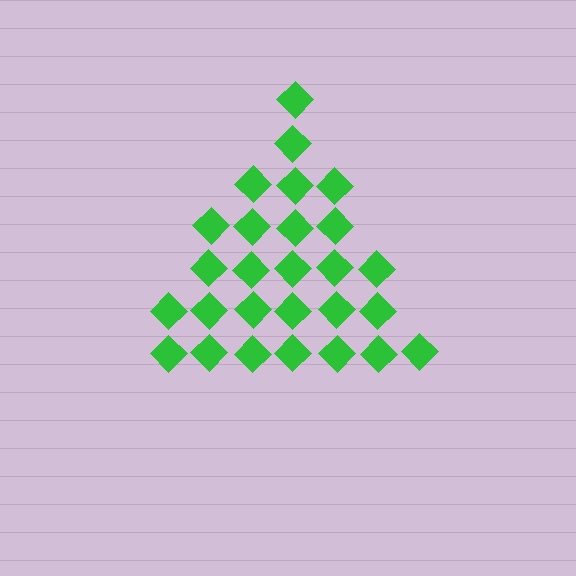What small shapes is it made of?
It is made of small diamonds.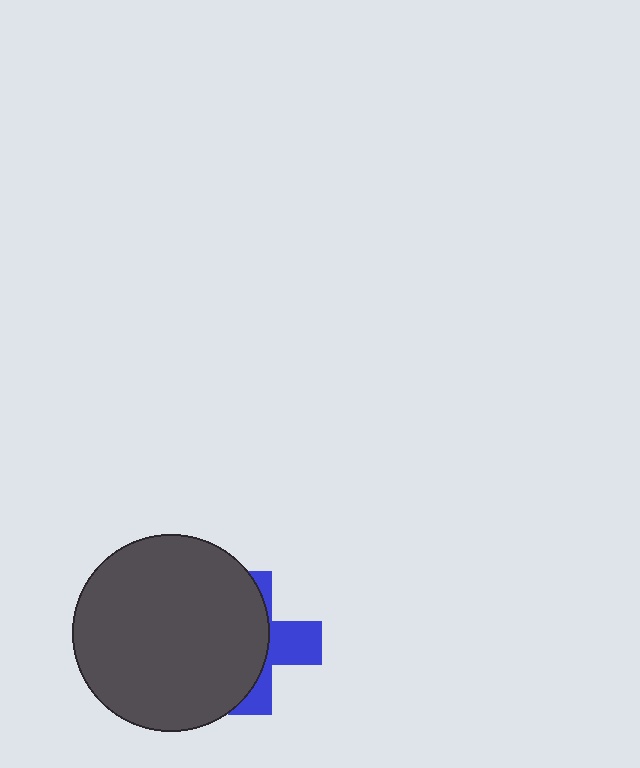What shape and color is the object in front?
The object in front is a dark gray circle.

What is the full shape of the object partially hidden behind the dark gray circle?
The partially hidden object is a blue cross.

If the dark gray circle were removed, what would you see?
You would see the complete blue cross.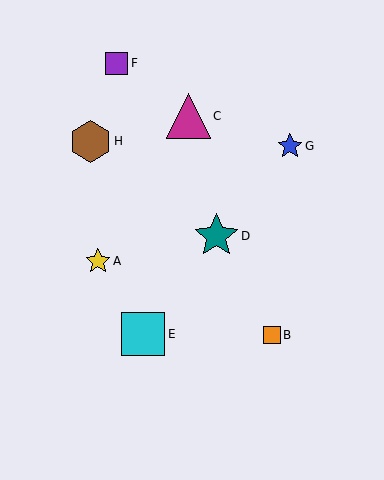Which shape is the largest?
The magenta triangle (labeled C) is the largest.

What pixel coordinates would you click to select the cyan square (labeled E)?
Click at (143, 334) to select the cyan square E.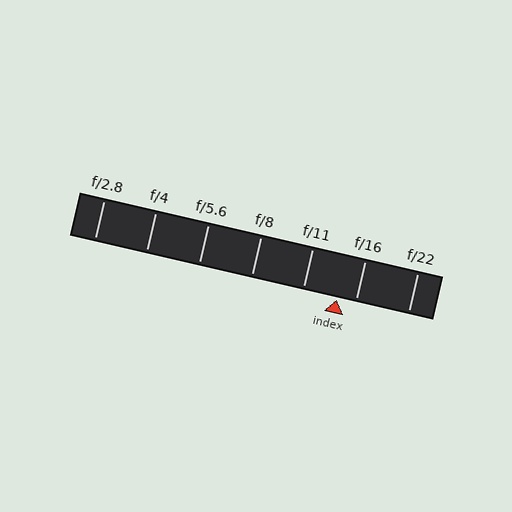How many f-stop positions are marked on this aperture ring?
There are 7 f-stop positions marked.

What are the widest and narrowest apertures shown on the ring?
The widest aperture shown is f/2.8 and the narrowest is f/22.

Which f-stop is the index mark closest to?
The index mark is closest to f/16.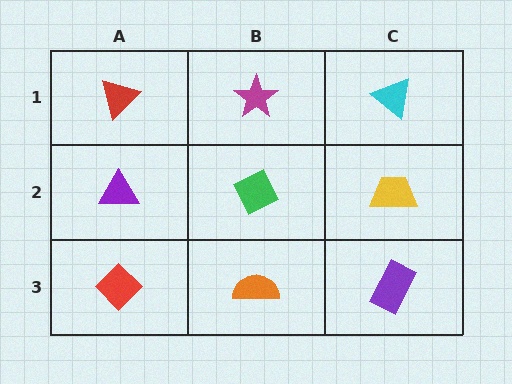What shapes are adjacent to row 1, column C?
A yellow trapezoid (row 2, column C), a magenta star (row 1, column B).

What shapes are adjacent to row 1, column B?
A green diamond (row 2, column B), a red triangle (row 1, column A), a cyan triangle (row 1, column C).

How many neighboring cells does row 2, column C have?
3.